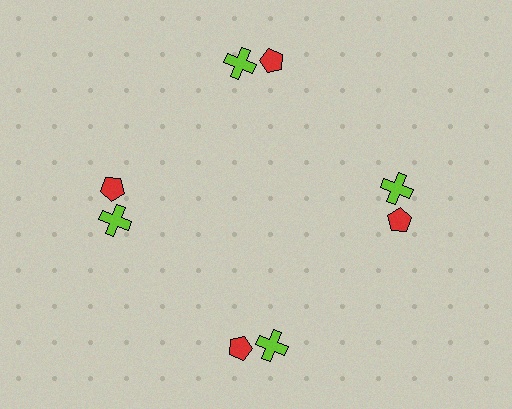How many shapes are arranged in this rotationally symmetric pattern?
There are 8 shapes, arranged in 4 groups of 2.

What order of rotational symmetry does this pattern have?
This pattern has 4-fold rotational symmetry.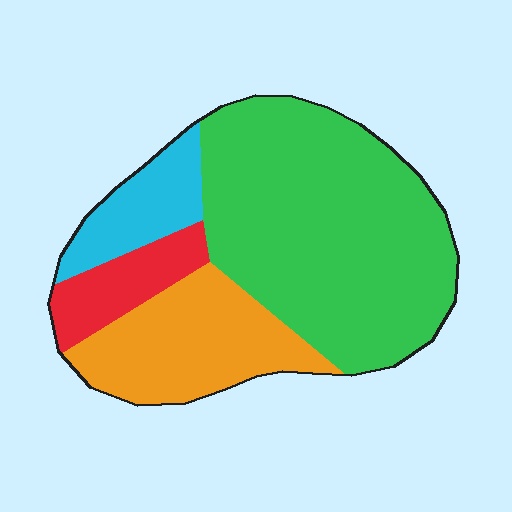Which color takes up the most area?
Green, at roughly 55%.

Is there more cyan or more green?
Green.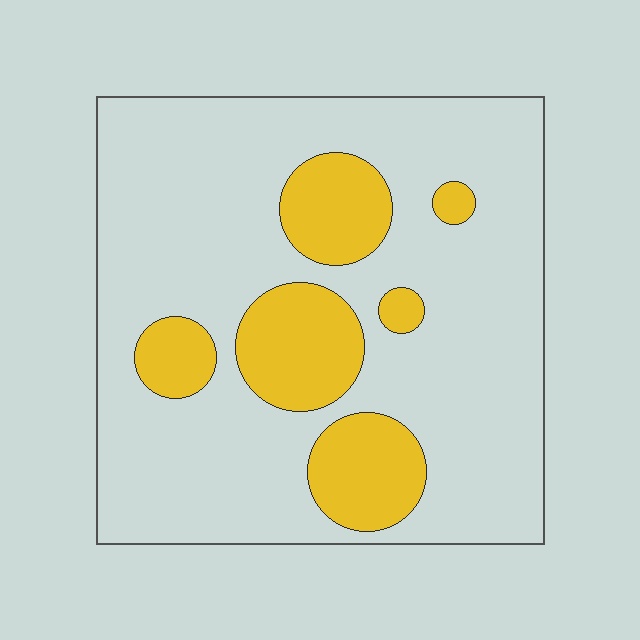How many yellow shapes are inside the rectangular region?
6.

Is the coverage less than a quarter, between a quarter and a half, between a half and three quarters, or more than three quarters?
Less than a quarter.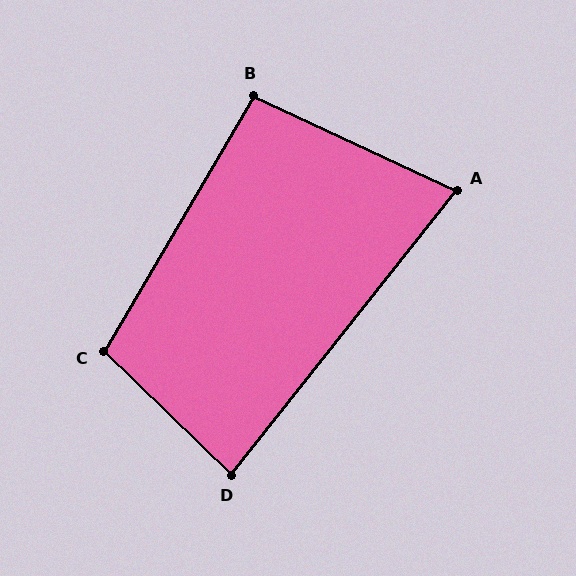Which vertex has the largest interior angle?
C, at approximately 103 degrees.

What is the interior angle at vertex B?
Approximately 96 degrees (obtuse).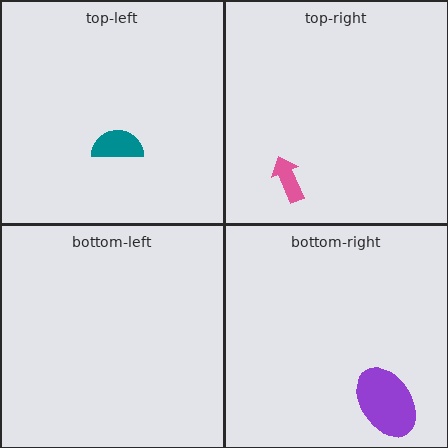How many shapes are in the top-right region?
1.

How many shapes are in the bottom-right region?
1.